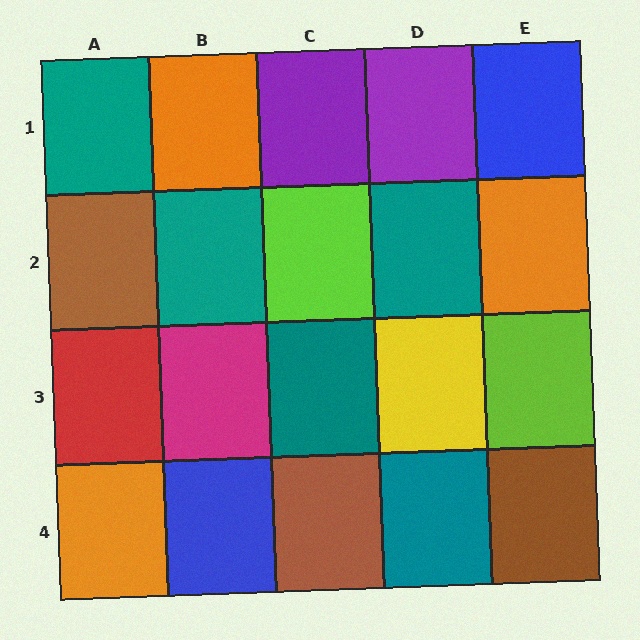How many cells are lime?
2 cells are lime.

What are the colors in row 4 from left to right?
Orange, blue, brown, teal, brown.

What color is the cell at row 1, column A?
Teal.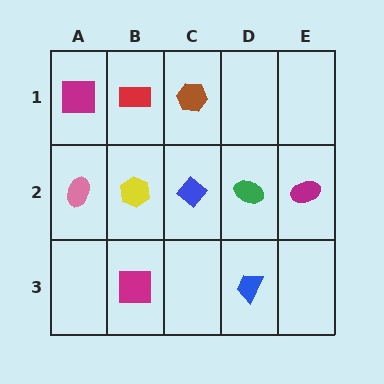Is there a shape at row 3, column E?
No, that cell is empty.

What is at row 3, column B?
A magenta square.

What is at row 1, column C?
A brown hexagon.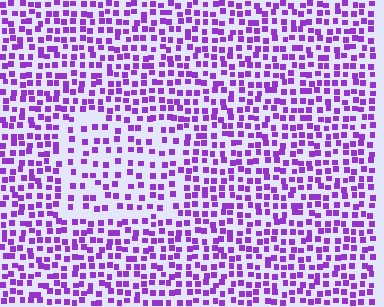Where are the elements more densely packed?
The elements are more densely packed outside the rectangle boundary.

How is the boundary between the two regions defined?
The boundary is defined by a change in element density (approximately 1.6x ratio). All elements are the same color, size, and shape.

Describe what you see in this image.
The image contains small purple elements arranged at two different densities. A rectangle-shaped region is visible where the elements are less densely packed than the surrounding area.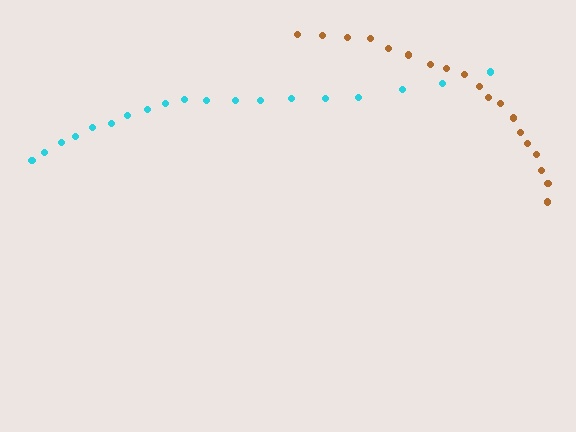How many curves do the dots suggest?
There are 2 distinct paths.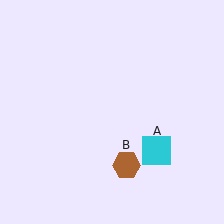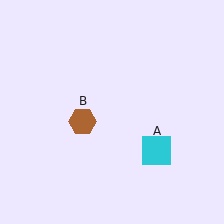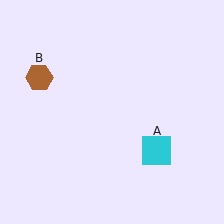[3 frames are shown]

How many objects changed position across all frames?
1 object changed position: brown hexagon (object B).